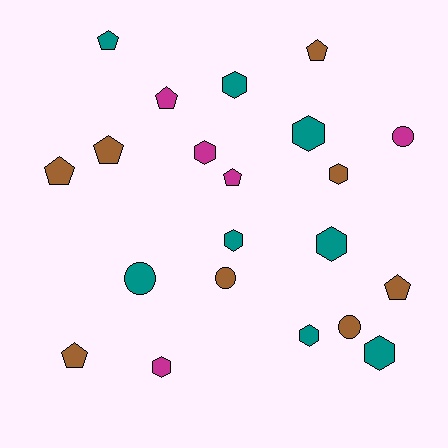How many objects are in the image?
There are 21 objects.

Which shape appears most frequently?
Hexagon, with 9 objects.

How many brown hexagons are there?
There is 1 brown hexagon.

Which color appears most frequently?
Teal, with 8 objects.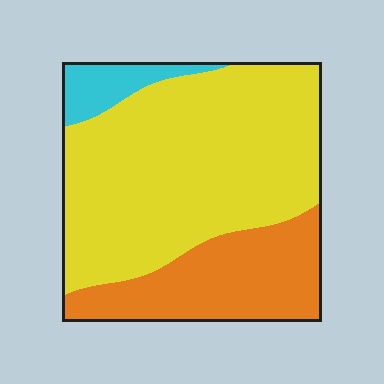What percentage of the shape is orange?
Orange takes up about one quarter (1/4) of the shape.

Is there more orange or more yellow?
Yellow.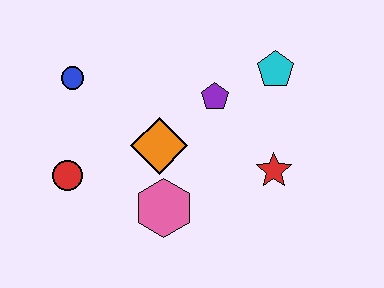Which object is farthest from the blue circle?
The red star is farthest from the blue circle.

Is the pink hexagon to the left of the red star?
Yes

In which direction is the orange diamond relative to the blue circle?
The orange diamond is to the right of the blue circle.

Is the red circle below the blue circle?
Yes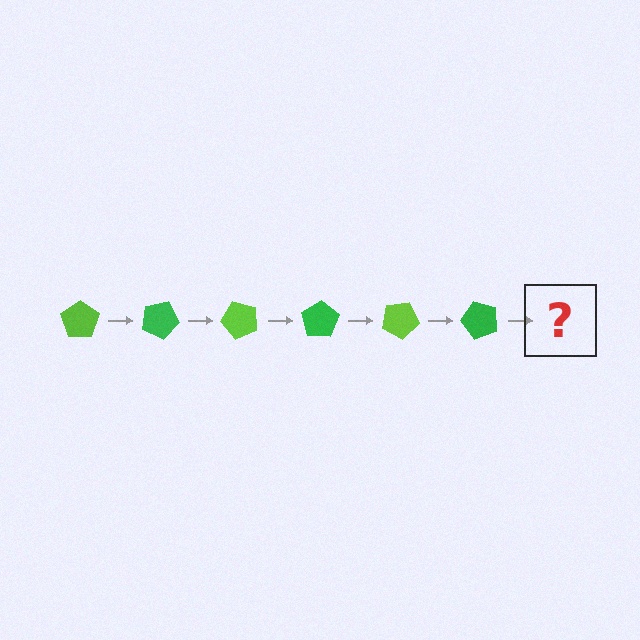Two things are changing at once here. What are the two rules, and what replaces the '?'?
The two rules are that it rotates 25 degrees each step and the color cycles through lime and green. The '?' should be a lime pentagon, rotated 150 degrees from the start.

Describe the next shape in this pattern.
It should be a lime pentagon, rotated 150 degrees from the start.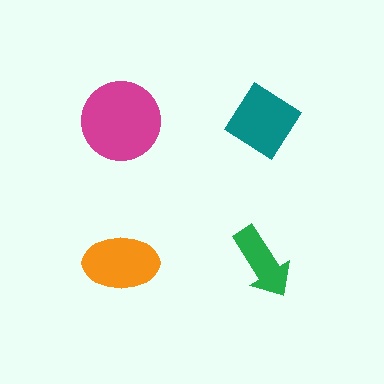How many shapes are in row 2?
2 shapes.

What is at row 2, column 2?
A green arrow.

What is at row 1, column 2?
A teal diamond.